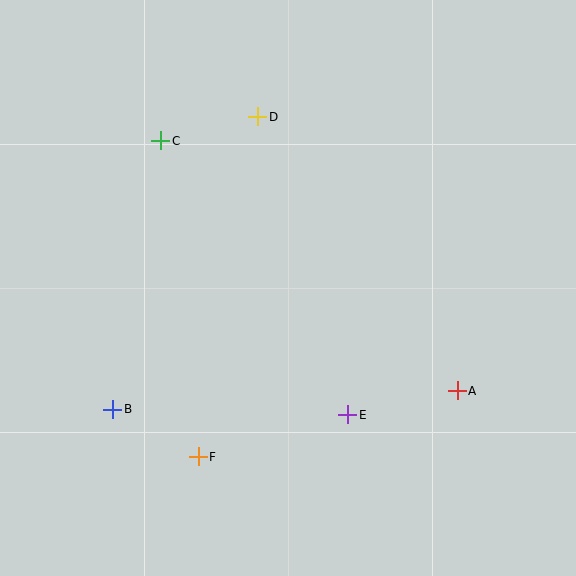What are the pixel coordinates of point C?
Point C is at (161, 141).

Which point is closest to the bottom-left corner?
Point B is closest to the bottom-left corner.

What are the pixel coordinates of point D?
Point D is at (258, 117).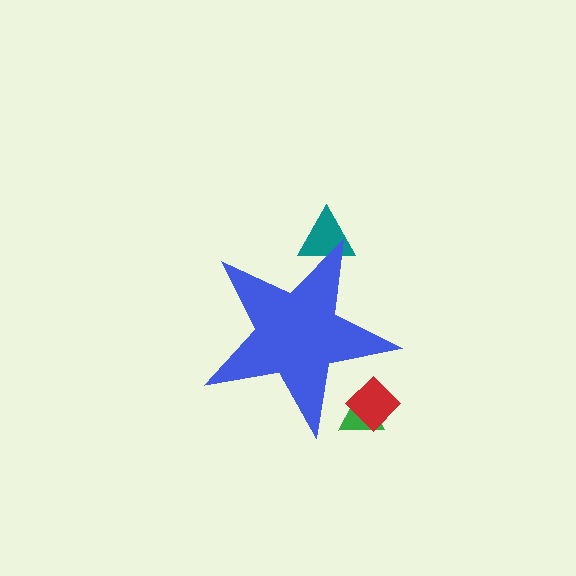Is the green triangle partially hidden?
Yes, the green triangle is partially hidden behind the blue star.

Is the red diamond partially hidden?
Yes, the red diamond is partially hidden behind the blue star.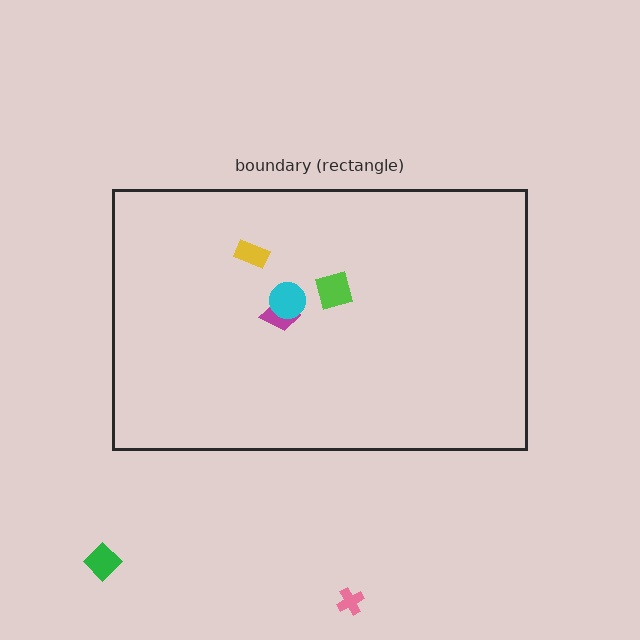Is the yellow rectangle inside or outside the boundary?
Inside.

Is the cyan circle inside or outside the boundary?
Inside.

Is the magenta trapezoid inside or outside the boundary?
Inside.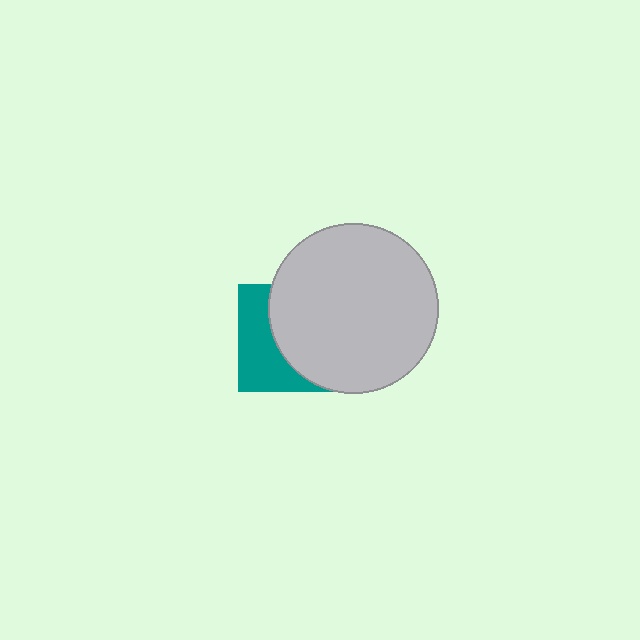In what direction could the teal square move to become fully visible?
The teal square could move left. That would shift it out from behind the light gray circle entirely.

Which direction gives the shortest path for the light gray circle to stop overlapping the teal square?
Moving right gives the shortest separation.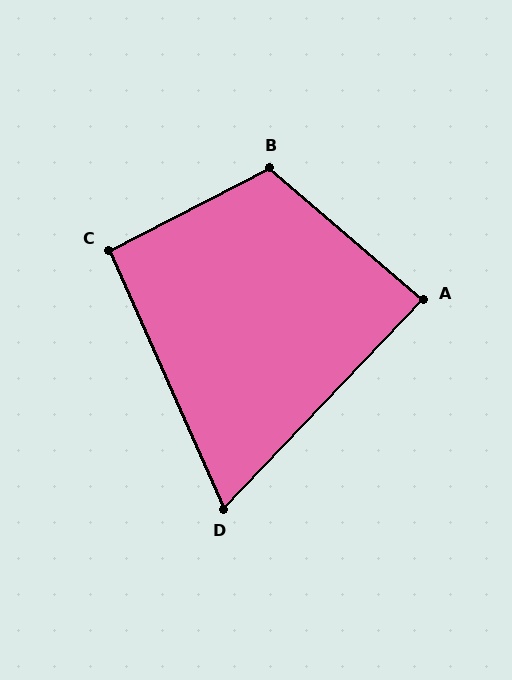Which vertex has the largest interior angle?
B, at approximately 112 degrees.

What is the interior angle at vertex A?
Approximately 87 degrees (approximately right).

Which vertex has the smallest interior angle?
D, at approximately 68 degrees.